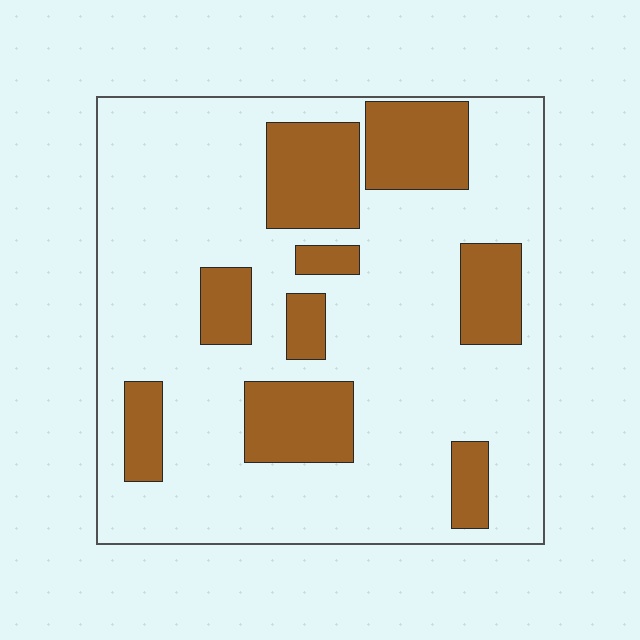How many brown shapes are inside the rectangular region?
9.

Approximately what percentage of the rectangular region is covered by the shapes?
Approximately 25%.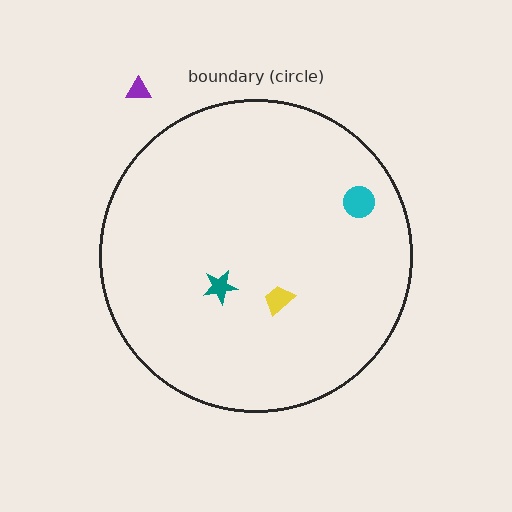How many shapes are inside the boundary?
3 inside, 1 outside.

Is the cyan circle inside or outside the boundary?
Inside.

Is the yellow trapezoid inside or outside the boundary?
Inside.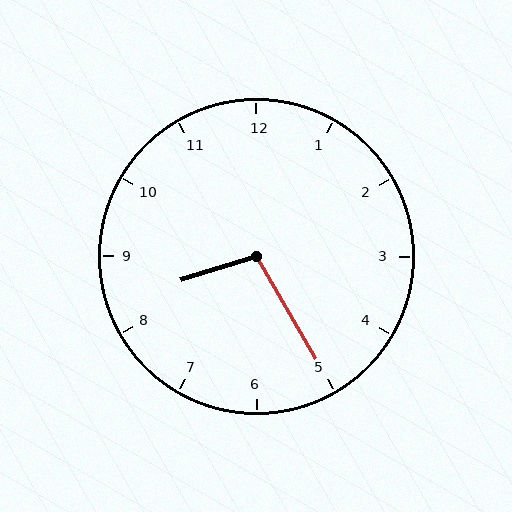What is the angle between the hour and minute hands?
Approximately 102 degrees.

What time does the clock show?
8:25.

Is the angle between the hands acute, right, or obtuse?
It is obtuse.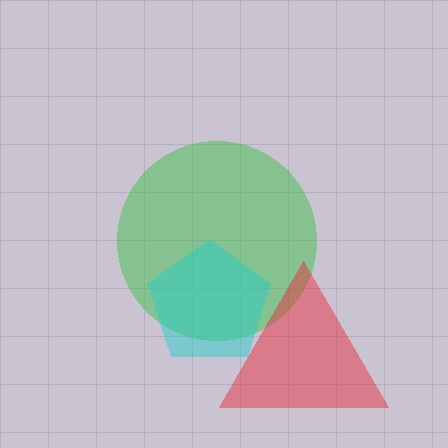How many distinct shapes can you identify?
There are 3 distinct shapes: a green circle, a red triangle, a cyan pentagon.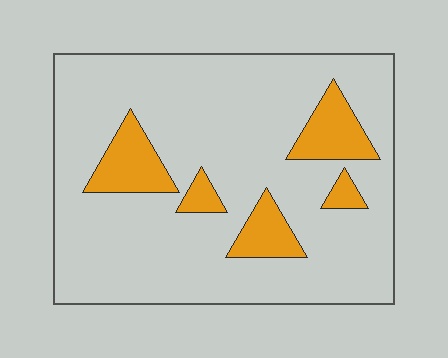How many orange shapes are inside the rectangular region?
5.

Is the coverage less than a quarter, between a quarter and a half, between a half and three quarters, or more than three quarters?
Less than a quarter.